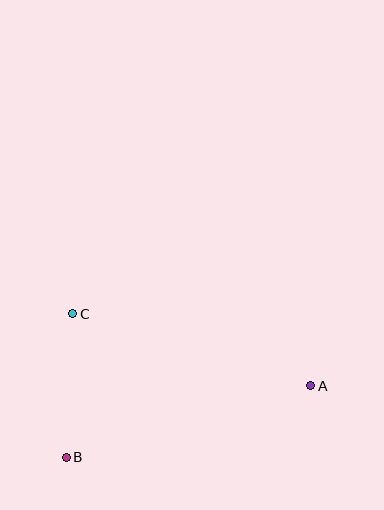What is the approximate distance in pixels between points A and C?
The distance between A and C is approximately 249 pixels.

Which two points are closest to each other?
Points B and C are closest to each other.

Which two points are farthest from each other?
Points A and B are farthest from each other.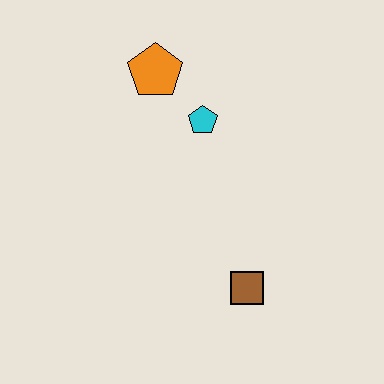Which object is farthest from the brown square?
The orange pentagon is farthest from the brown square.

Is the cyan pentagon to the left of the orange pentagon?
No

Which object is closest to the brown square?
The cyan pentagon is closest to the brown square.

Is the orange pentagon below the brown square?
No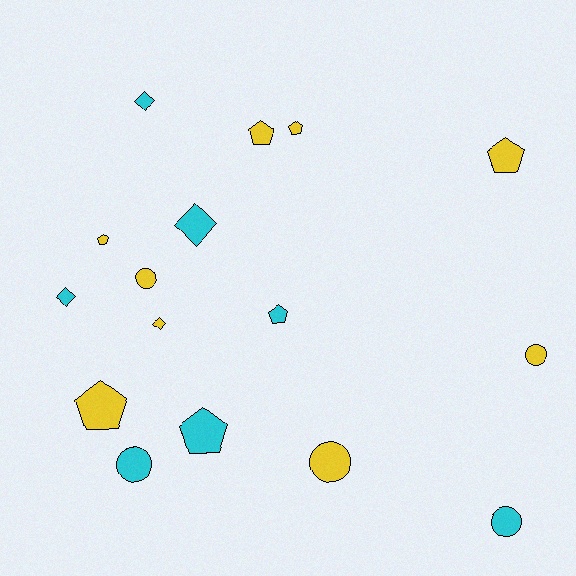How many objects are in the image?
There are 16 objects.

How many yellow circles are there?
There are 3 yellow circles.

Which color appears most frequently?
Yellow, with 9 objects.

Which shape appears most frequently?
Pentagon, with 7 objects.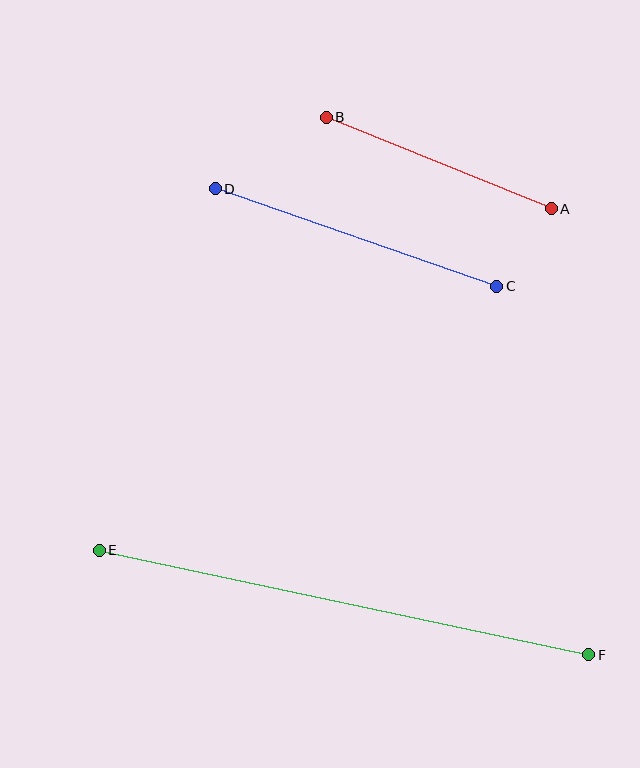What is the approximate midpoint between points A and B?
The midpoint is at approximately (439, 163) pixels.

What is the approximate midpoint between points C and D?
The midpoint is at approximately (356, 238) pixels.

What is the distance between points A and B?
The distance is approximately 243 pixels.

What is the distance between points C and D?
The distance is approximately 298 pixels.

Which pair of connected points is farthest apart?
Points E and F are farthest apart.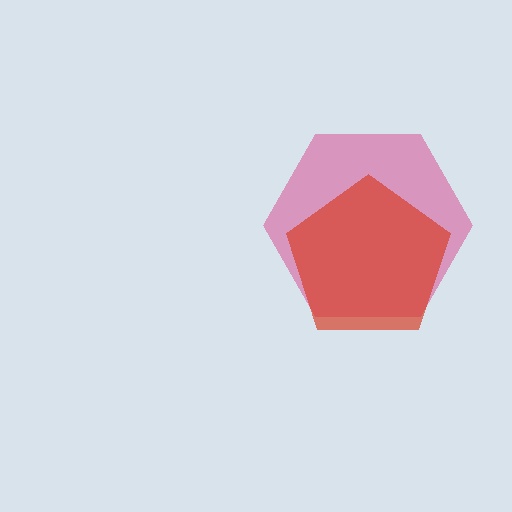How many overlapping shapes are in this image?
There are 2 overlapping shapes in the image.